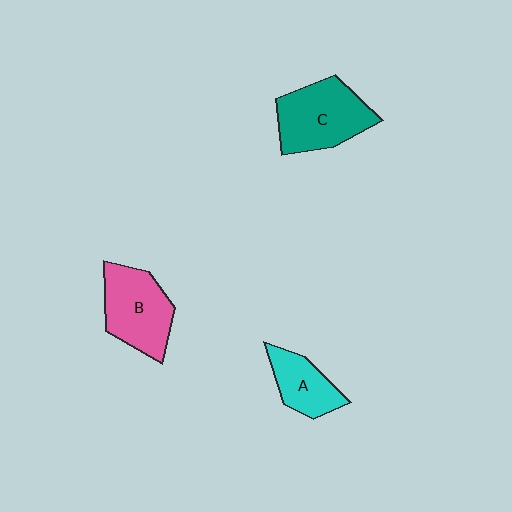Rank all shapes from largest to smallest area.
From largest to smallest: C (teal), B (pink), A (cyan).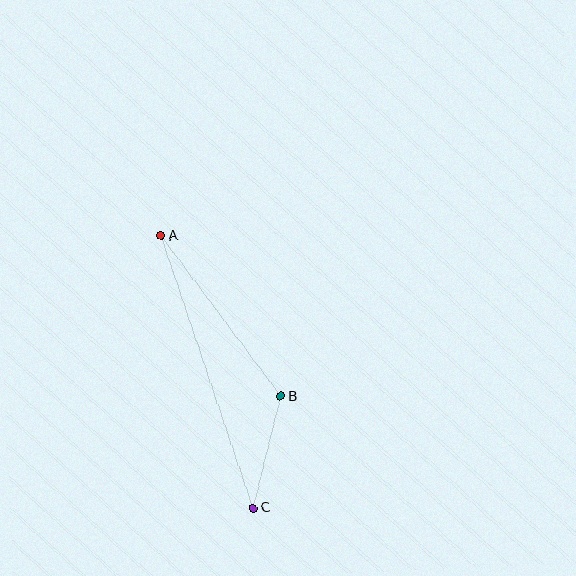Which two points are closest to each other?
Points B and C are closest to each other.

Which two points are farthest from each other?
Points A and C are farthest from each other.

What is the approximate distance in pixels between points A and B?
The distance between A and B is approximately 200 pixels.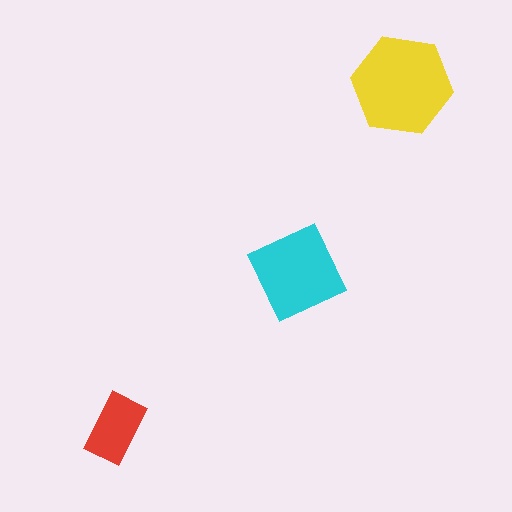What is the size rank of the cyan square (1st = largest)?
2nd.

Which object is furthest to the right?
The yellow hexagon is rightmost.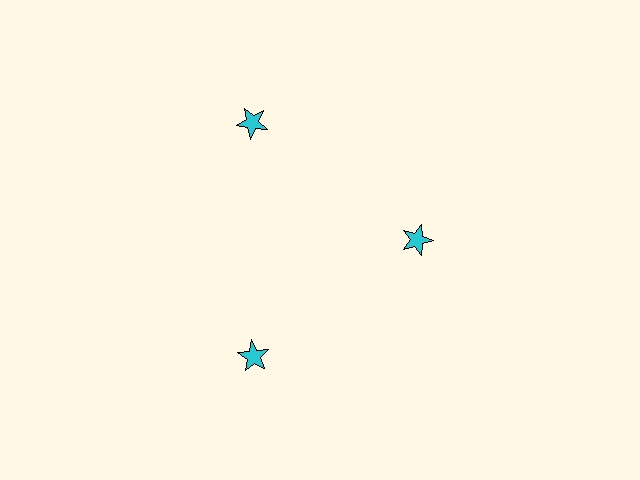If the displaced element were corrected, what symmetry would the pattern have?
It would have 3-fold rotational symmetry — the pattern would map onto itself every 120 degrees.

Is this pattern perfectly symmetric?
No. The 3 cyan stars are arranged in a ring, but one element near the 3 o'clock position is pulled inward toward the center, breaking the 3-fold rotational symmetry.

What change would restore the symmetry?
The symmetry would be restored by moving it outward, back onto the ring so that all 3 stars sit at equal angles and equal distance from the center.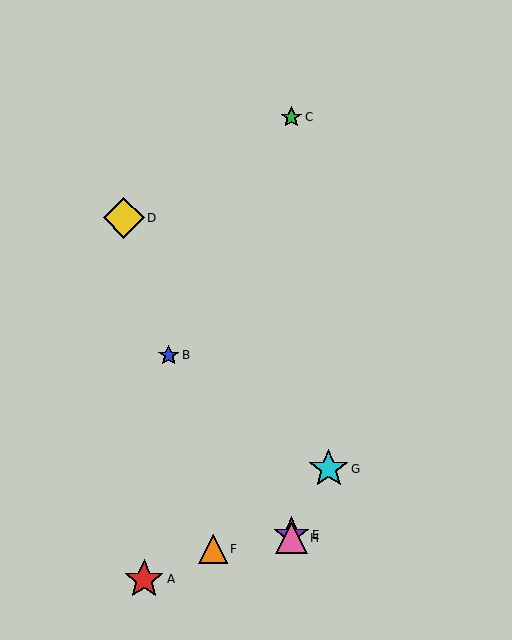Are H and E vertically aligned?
Yes, both are at x≈291.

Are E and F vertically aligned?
No, E is at x≈291 and F is at x≈213.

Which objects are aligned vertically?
Objects C, E, H are aligned vertically.